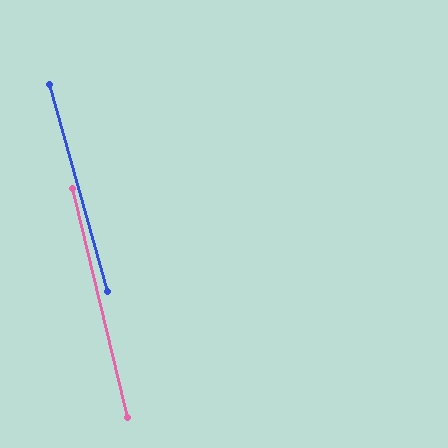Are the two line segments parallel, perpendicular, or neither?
Parallel — their directions differ by only 1.9°.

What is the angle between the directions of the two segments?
Approximately 2 degrees.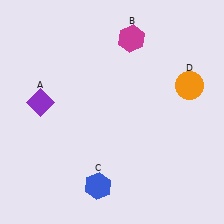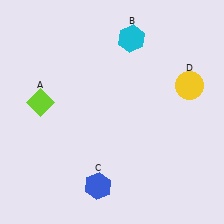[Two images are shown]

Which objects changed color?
A changed from purple to lime. B changed from magenta to cyan. D changed from orange to yellow.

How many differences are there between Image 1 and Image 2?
There are 3 differences between the two images.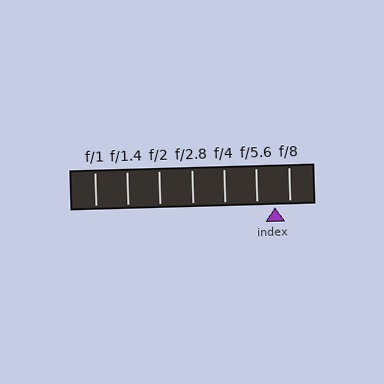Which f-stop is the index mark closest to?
The index mark is closest to f/8.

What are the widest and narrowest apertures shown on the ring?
The widest aperture shown is f/1 and the narrowest is f/8.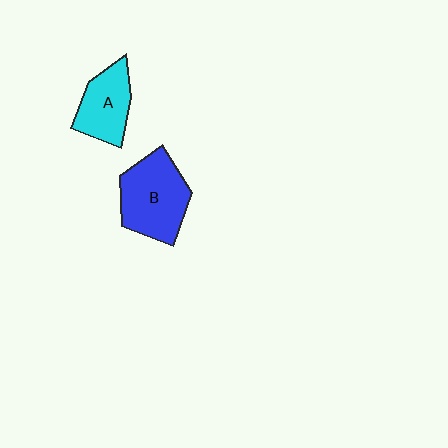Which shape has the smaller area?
Shape A (cyan).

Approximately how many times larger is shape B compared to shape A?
Approximately 1.4 times.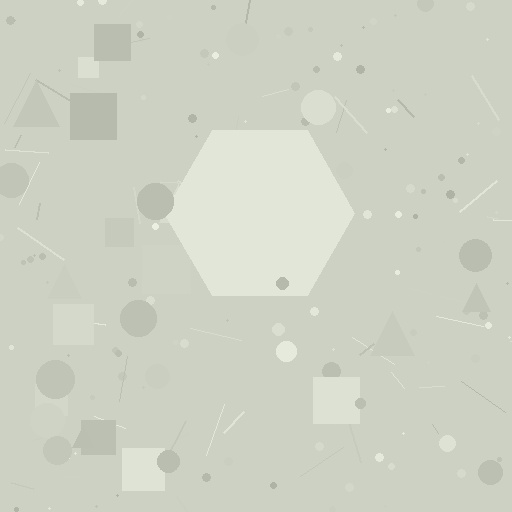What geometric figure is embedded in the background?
A hexagon is embedded in the background.